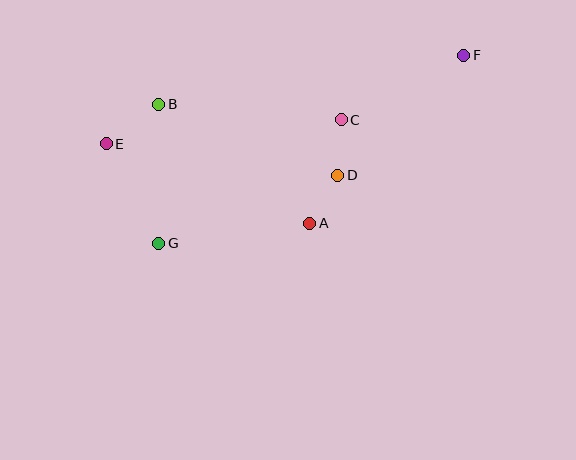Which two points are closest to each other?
Points A and D are closest to each other.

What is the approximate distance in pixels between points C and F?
The distance between C and F is approximately 138 pixels.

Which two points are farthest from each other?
Points E and F are farthest from each other.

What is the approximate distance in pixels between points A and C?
The distance between A and C is approximately 108 pixels.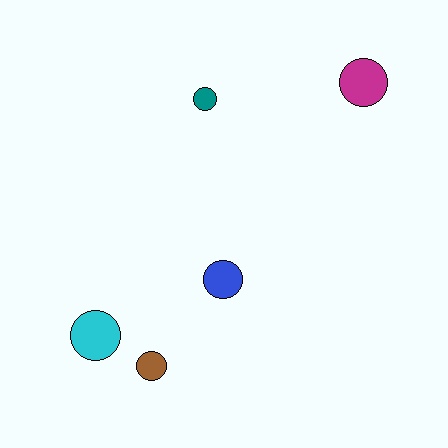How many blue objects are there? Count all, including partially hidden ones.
There is 1 blue object.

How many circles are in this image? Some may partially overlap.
There are 5 circles.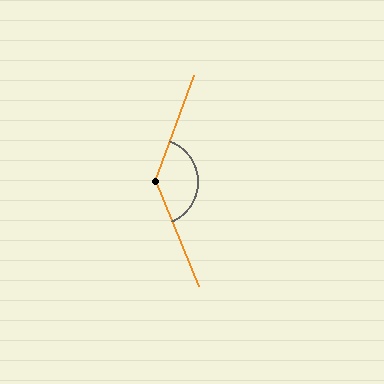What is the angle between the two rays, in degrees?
Approximately 138 degrees.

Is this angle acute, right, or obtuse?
It is obtuse.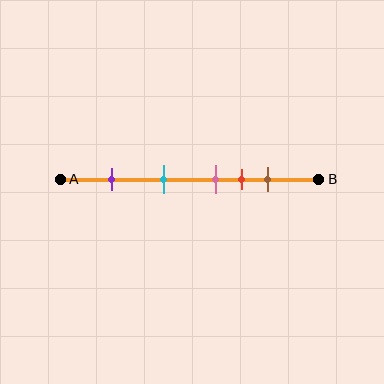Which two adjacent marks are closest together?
The pink and red marks are the closest adjacent pair.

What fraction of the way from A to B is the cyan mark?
The cyan mark is approximately 40% (0.4) of the way from A to B.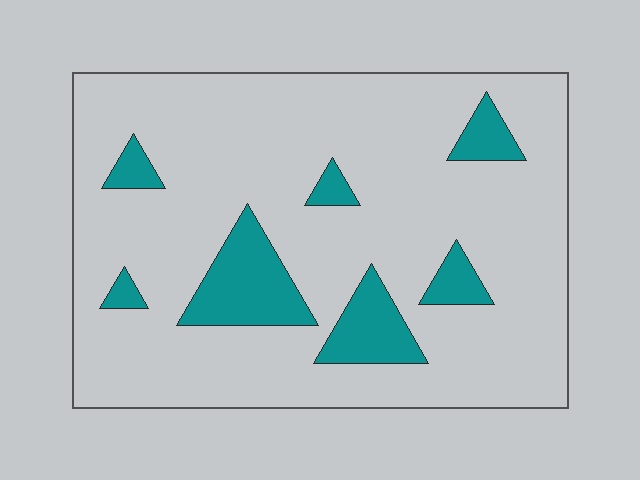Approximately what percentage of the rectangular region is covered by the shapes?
Approximately 15%.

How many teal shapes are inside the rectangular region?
7.